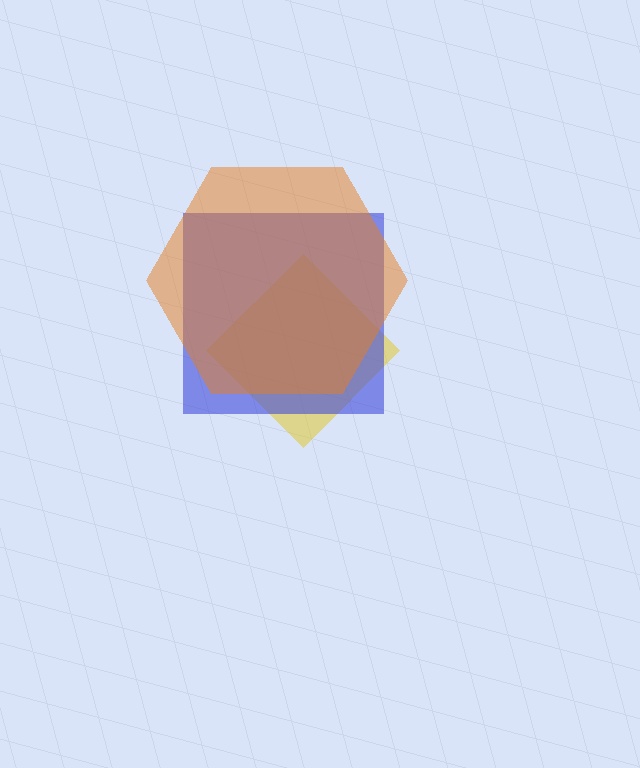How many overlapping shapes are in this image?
There are 3 overlapping shapes in the image.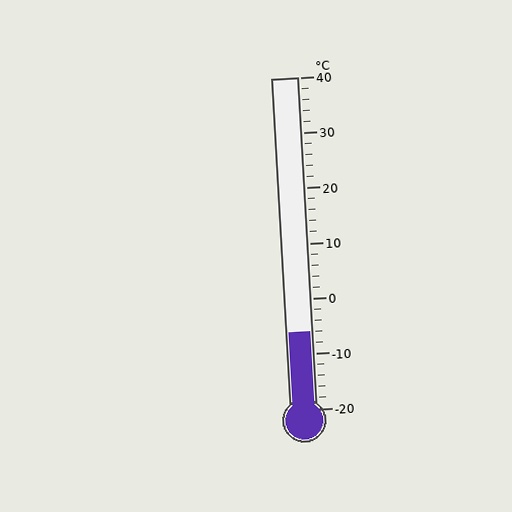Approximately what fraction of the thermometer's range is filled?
The thermometer is filled to approximately 25% of its range.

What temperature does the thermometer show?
The thermometer shows approximately -6°C.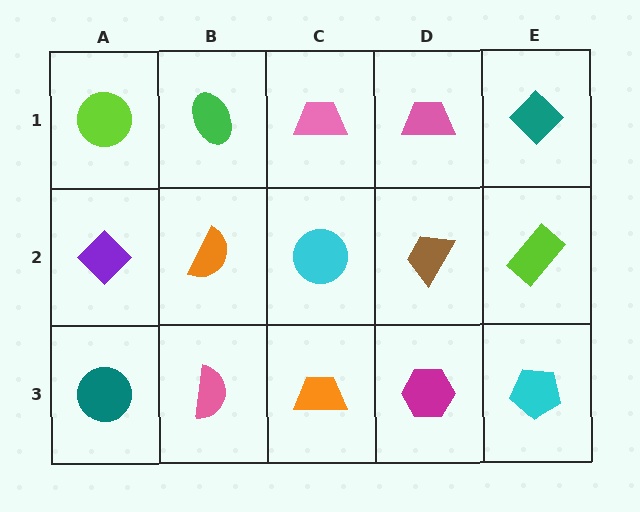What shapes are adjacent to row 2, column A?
A lime circle (row 1, column A), a teal circle (row 3, column A), an orange semicircle (row 2, column B).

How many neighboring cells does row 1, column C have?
3.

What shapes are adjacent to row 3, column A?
A purple diamond (row 2, column A), a pink semicircle (row 3, column B).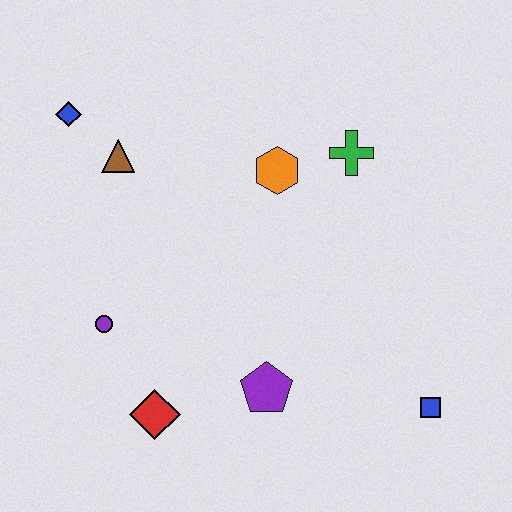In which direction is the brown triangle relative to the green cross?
The brown triangle is to the left of the green cross.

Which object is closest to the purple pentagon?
The red diamond is closest to the purple pentagon.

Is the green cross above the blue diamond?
No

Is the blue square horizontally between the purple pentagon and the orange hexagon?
No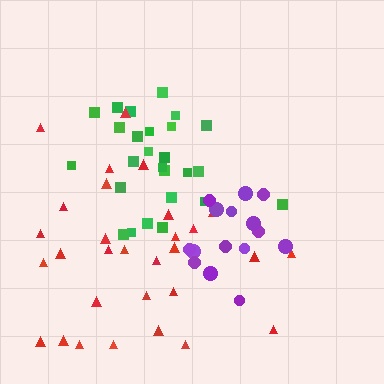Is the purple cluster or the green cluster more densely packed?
Purple.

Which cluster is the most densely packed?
Purple.